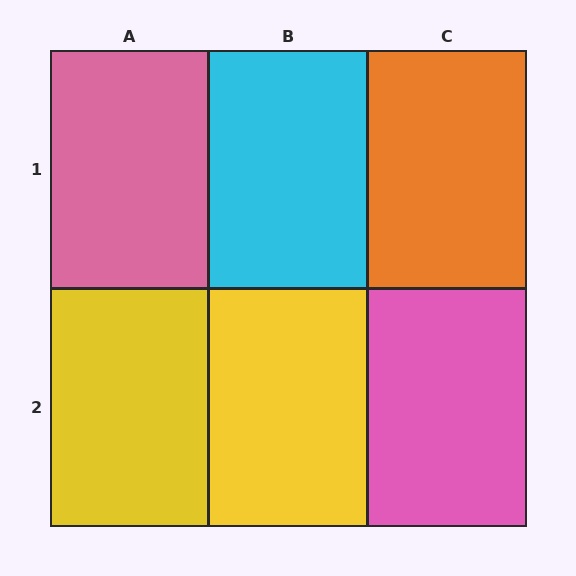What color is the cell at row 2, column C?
Pink.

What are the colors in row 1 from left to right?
Pink, cyan, orange.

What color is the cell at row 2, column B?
Yellow.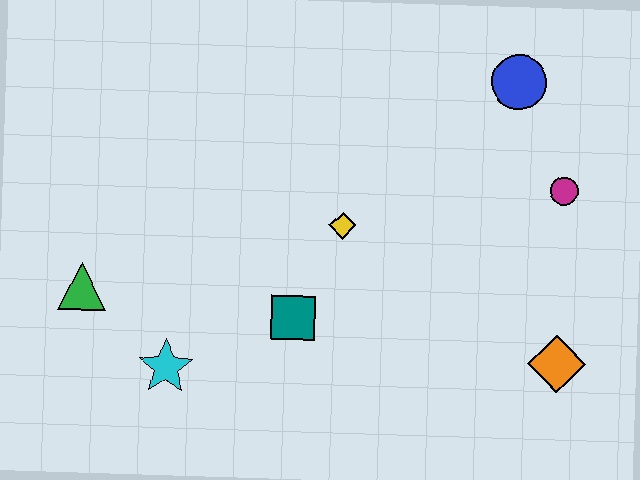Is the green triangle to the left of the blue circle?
Yes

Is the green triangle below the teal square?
No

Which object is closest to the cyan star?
The green triangle is closest to the cyan star.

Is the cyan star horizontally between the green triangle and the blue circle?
Yes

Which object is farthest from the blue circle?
The green triangle is farthest from the blue circle.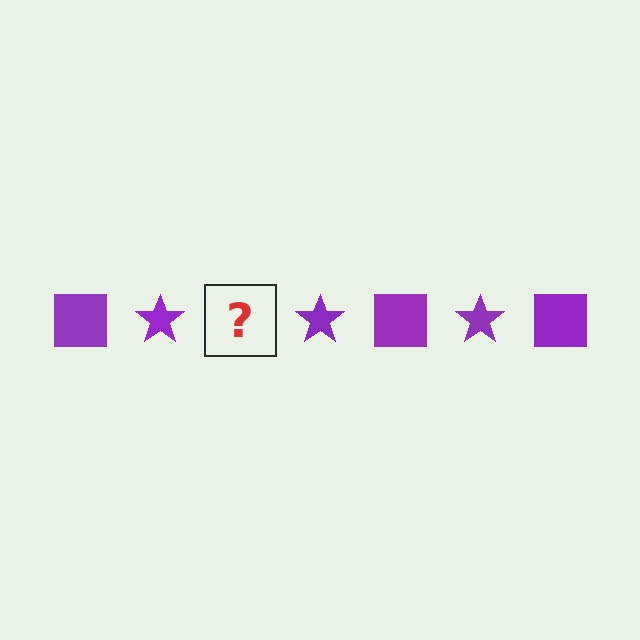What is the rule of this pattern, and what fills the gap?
The rule is that the pattern cycles through square, star shapes in purple. The gap should be filled with a purple square.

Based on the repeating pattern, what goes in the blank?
The blank should be a purple square.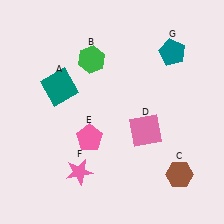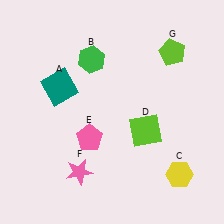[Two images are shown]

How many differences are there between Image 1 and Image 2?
There are 3 differences between the two images.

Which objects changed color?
C changed from brown to yellow. D changed from pink to lime. G changed from teal to lime.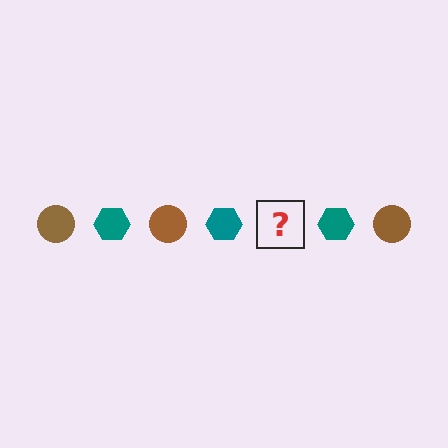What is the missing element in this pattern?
The missing element is a brown circle.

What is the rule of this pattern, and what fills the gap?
The rule is that the pattern alternates between brown circle and teal hexagon. The gap should be filled with a brown circle.